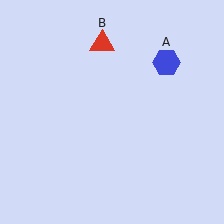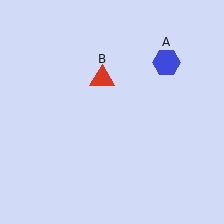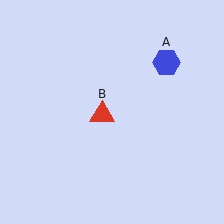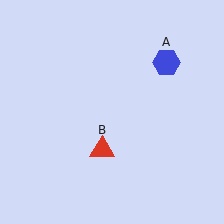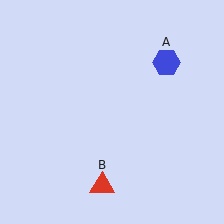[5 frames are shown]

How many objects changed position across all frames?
1 object changed position: red triangle (object B).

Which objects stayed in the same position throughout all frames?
Blue hexagon (object A) remained stationary.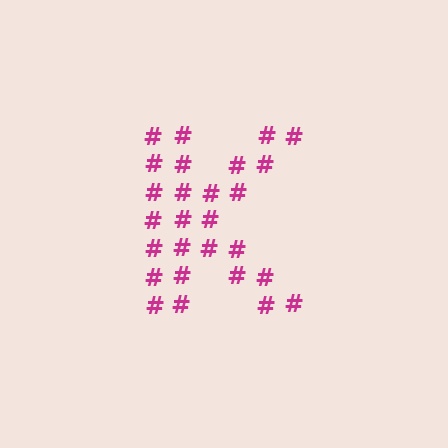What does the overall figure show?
The overall figure shows the letter K.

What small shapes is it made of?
It is made of small hash symbols.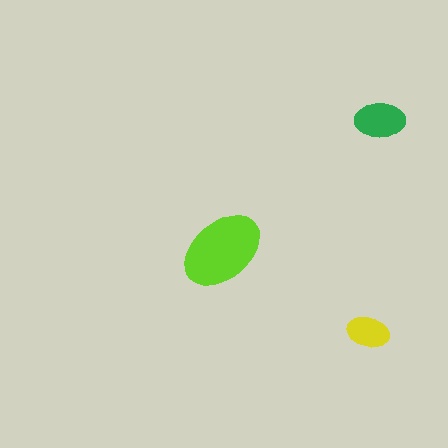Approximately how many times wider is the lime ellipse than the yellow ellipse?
About 2 times wider.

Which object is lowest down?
The yellow ellipse is bottommost.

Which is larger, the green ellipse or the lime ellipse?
The lime one.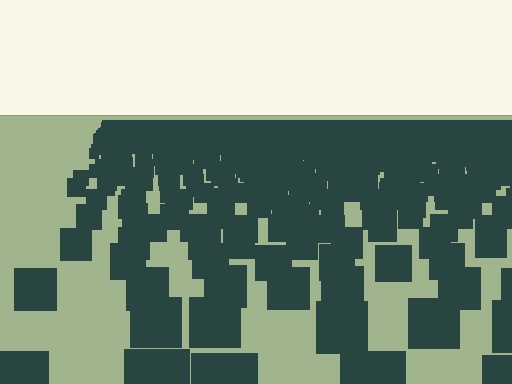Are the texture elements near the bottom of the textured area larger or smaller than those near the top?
Larger. Near the bottom, elements are closer to the viewer and appear at a bigger on-screen size.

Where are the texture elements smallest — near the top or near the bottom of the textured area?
Near the top.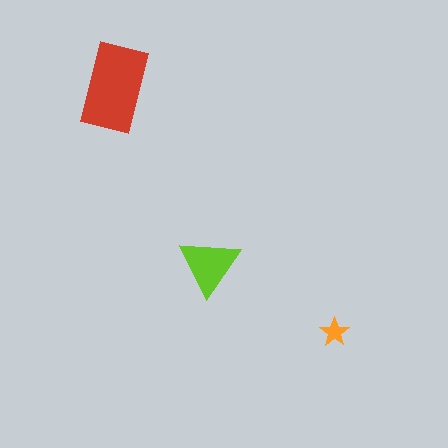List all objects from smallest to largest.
The orange star, the lime triangle, the red rectangle.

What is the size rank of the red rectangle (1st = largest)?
1st.